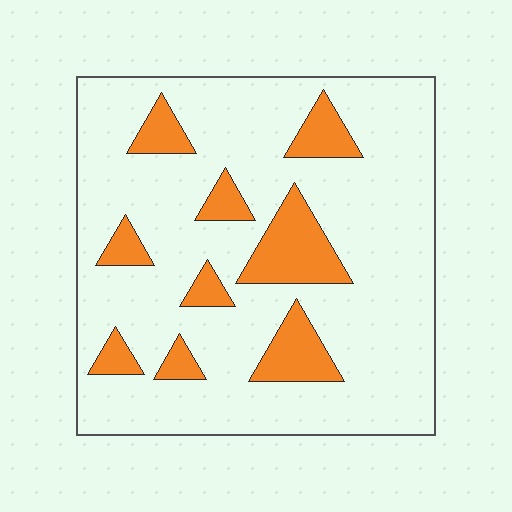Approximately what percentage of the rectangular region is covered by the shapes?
Approximately 20%.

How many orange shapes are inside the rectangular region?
9.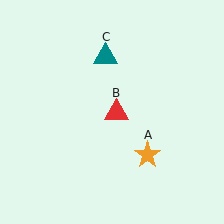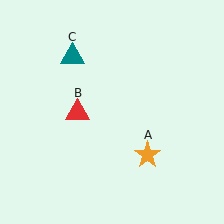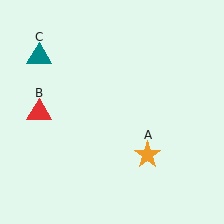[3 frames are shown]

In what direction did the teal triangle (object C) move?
The teal triangle (object C) moved left.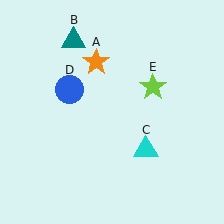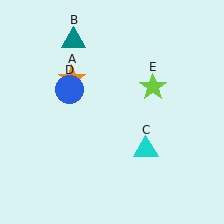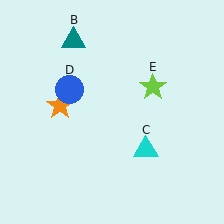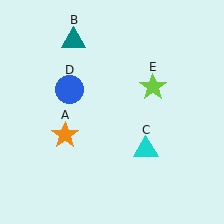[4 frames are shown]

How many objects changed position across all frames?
1 object changed position: orange star (object A).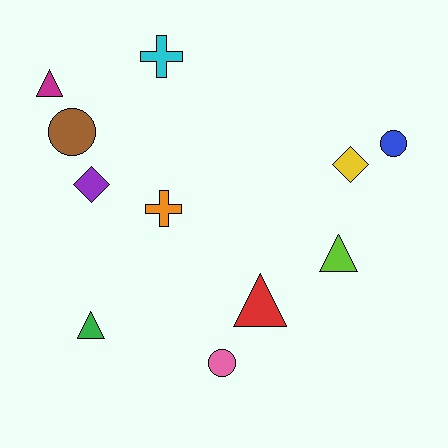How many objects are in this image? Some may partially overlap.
There are 11 objects.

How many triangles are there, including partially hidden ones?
There are 4 triangles.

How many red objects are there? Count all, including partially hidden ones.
There is 1 red object.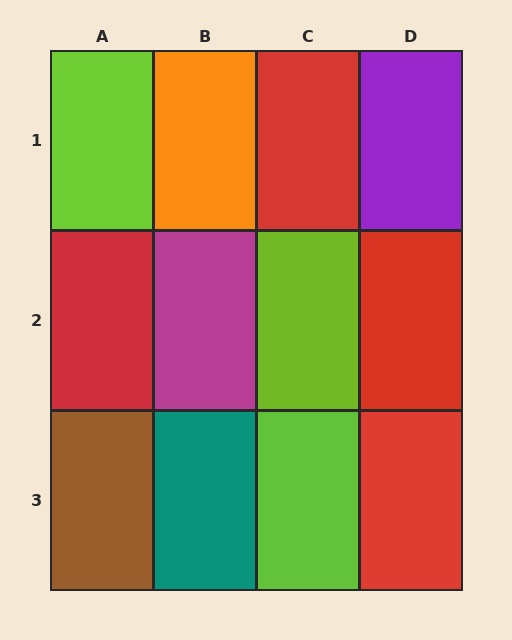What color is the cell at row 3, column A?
Brown.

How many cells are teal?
1 cell is teal.